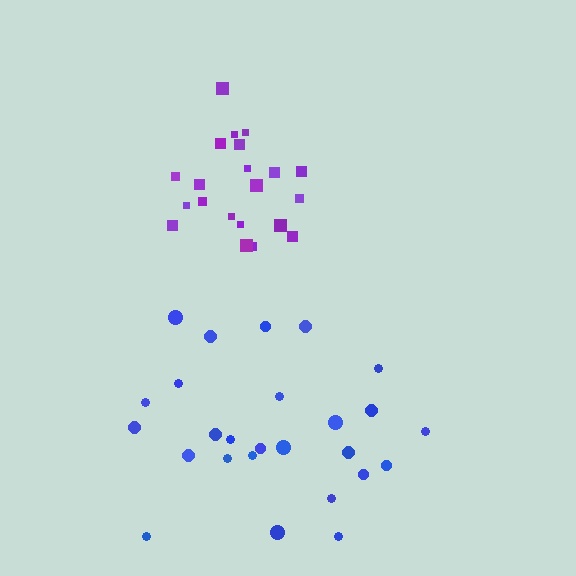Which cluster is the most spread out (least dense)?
Blue.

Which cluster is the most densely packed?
Purple.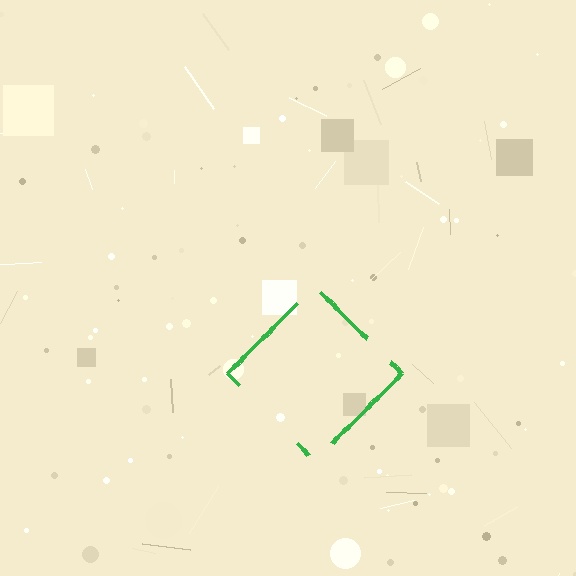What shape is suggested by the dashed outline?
The dashed outline suggests a diamond.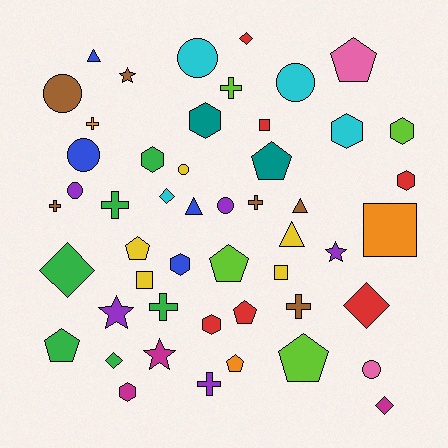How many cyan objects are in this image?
There are 4 cyan objects.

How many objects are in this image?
There are 50 objects.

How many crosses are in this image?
There are 8 crosses.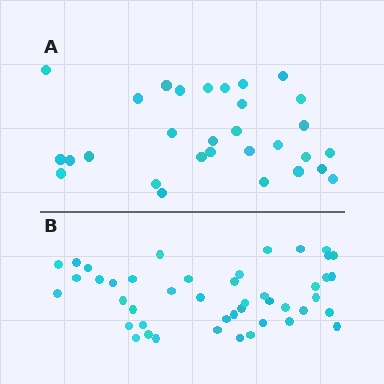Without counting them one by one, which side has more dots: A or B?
Region B (the bottom region) has more dots.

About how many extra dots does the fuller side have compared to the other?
Region B has approximately 15 more dots than region A.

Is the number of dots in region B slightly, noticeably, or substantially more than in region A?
Region B has substantially more. The ratio is roughly 1.5 to 1.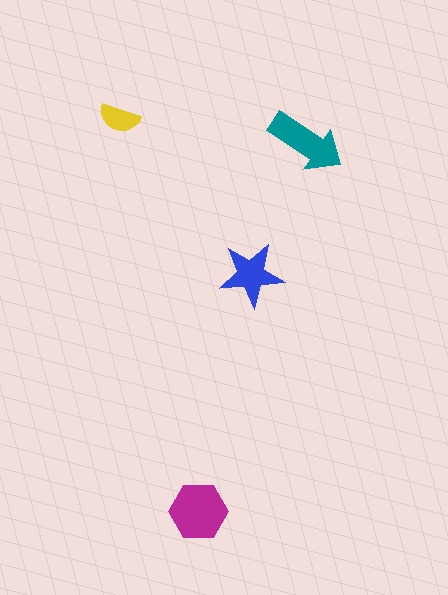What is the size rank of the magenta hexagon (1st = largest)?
1st.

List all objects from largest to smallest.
The magenta hexagon, the teal arrow, the blue star, the yellow semicircle.